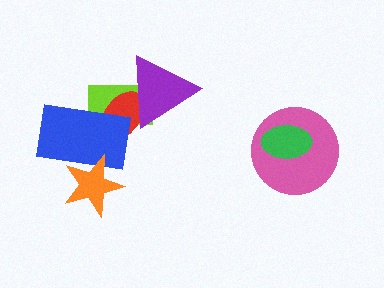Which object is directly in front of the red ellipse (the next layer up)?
The blue rectangle is directly in front of the red ellipse.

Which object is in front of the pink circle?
The green ellipse is in front of the pink circle.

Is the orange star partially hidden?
No, no other shape covers it.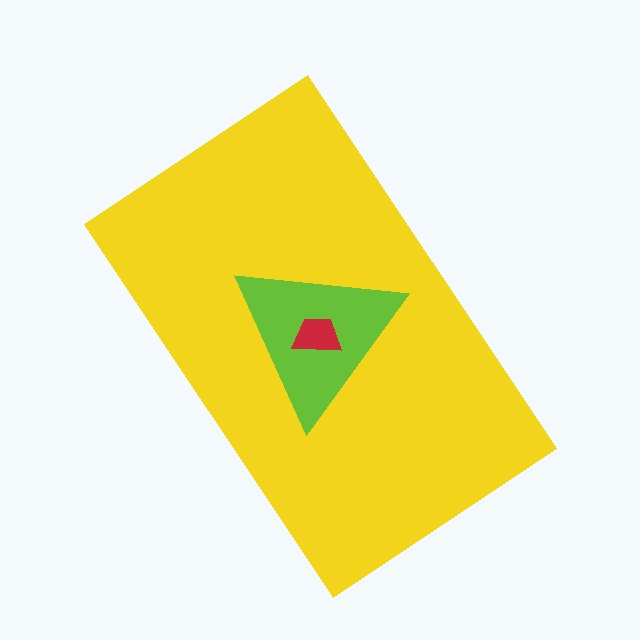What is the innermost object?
The red trapezoid.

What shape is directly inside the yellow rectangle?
The lime triangle.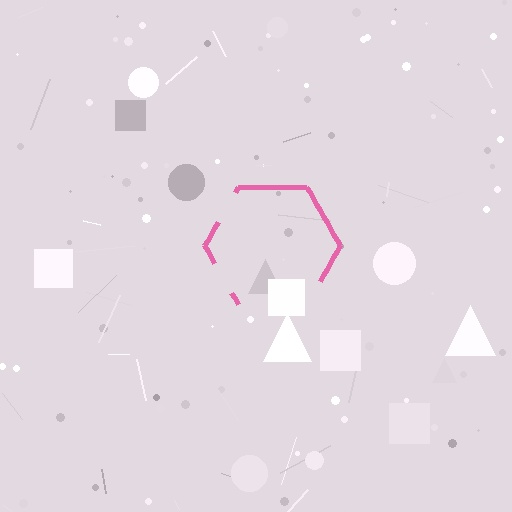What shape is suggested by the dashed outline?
The dashed outline suggests a hexagon.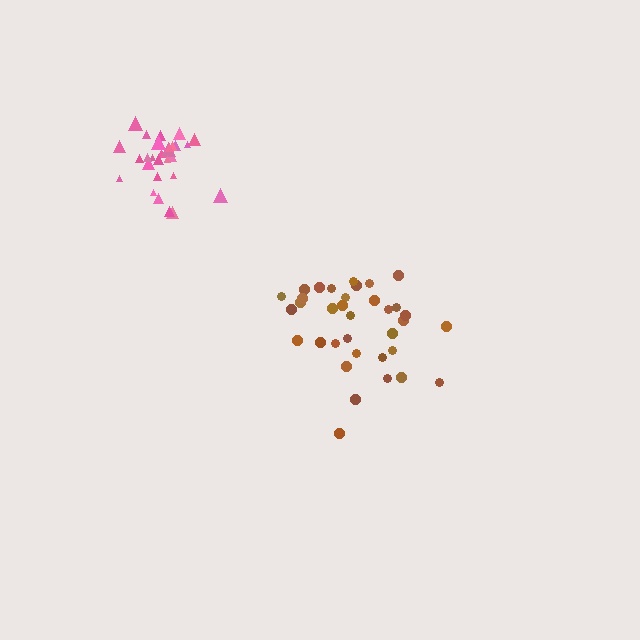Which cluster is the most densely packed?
Pink.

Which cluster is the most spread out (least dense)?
Brown.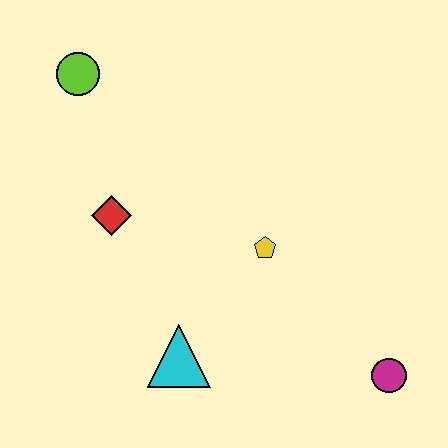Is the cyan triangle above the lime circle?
No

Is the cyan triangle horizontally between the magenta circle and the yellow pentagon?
No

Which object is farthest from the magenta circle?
The lime circle is farthest from the magenta circle.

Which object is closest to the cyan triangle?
The yellow pentagon is closest to the cyan triangle.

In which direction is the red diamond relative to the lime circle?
The red diamond is below the lime circle.